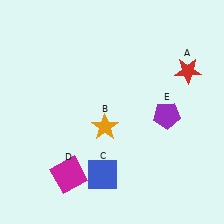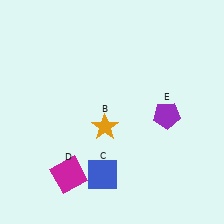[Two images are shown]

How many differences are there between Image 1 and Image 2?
There is 1 difference between the two images.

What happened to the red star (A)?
The red star (A) was removed in Image 2. It was in the top-right area of Image 1.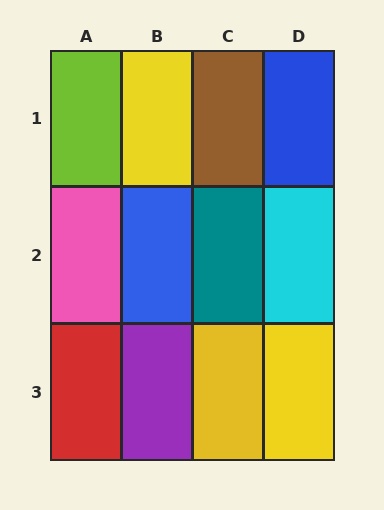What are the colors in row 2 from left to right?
Pink, blue, teal, cyan.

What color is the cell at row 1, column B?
Yellow.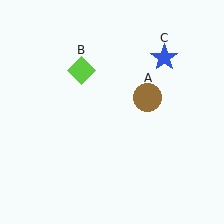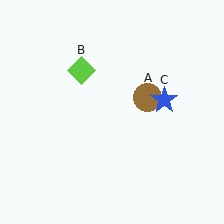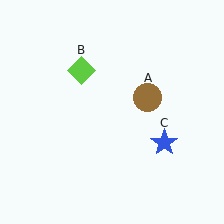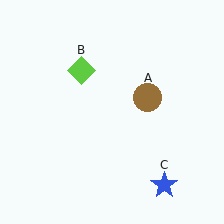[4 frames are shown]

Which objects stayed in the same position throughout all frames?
Brown circle (object A) and lime diamond (object B) remained stationary.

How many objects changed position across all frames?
1 object changed position: blue star (object C).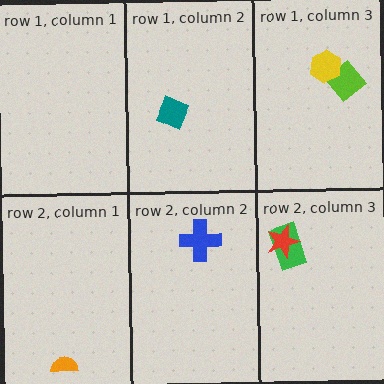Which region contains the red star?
The row 2, column 3 region.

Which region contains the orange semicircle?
The row 2, column 1 region.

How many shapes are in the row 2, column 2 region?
1.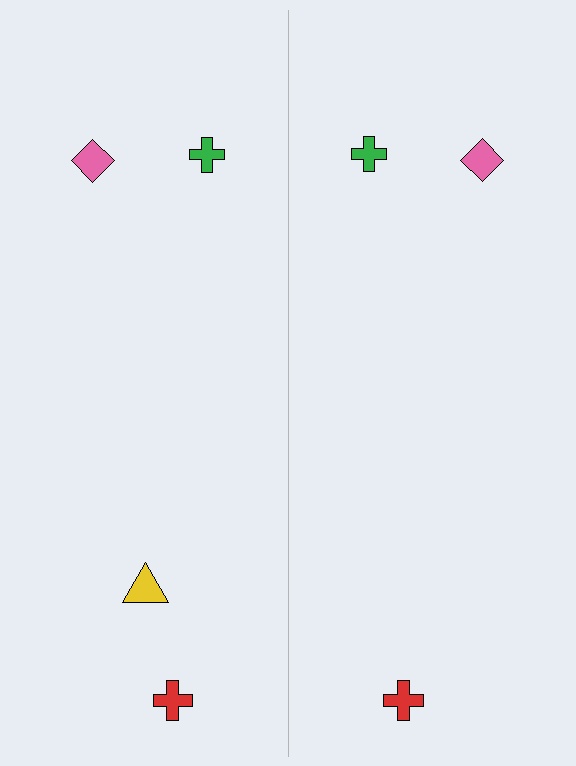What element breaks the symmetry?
A yellow triangle is missing from the right side.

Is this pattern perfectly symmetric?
No, the pattern is not perfectly symmetric. A yellow triangle is missing from the right side.